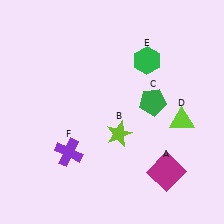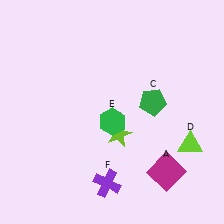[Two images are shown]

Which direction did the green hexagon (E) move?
The green hexagon (E) moved down.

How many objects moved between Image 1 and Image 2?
3 objects moved between the two images.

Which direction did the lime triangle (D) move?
The lime triangle (D) moved down.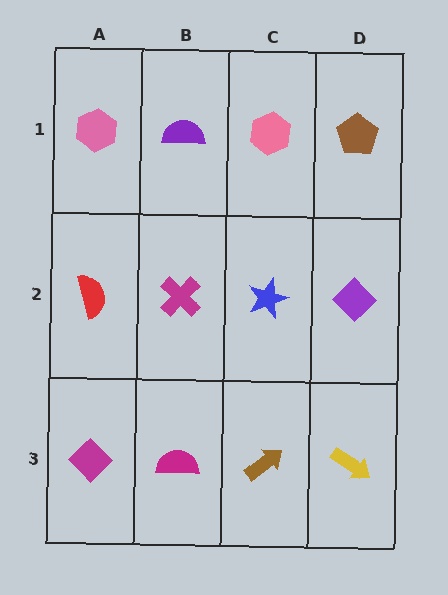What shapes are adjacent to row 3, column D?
A purple diamond (row 2, column D), a brown arrow (row 3, column C).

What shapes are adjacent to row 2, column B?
A purple semicircle (row 1, column B), a magenta semicircle (row 3, column B), a red semicircle (row 2, column A), a blue star (row 2, column C).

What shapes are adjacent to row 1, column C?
A blue star (row 2, column C), a purple semicircle (row 1, column B), a brown pentagon (row 1, column D).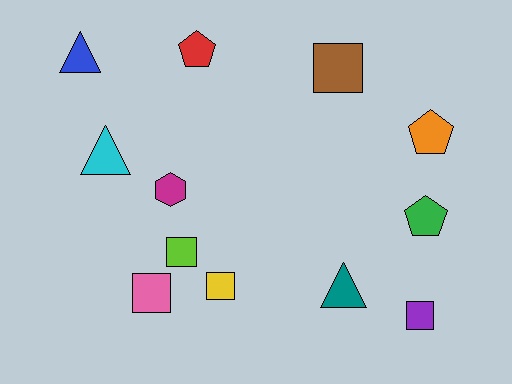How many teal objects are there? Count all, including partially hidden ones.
There is 1 teal object.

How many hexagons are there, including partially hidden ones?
There is 1 hexagon.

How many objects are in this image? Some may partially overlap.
There are 12 objects.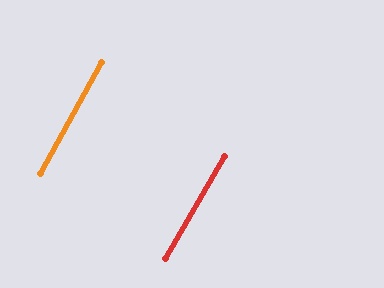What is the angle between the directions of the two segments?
Approximately 1 degree.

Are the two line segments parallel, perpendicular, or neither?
Parallel — their directions differ by only 1.0°.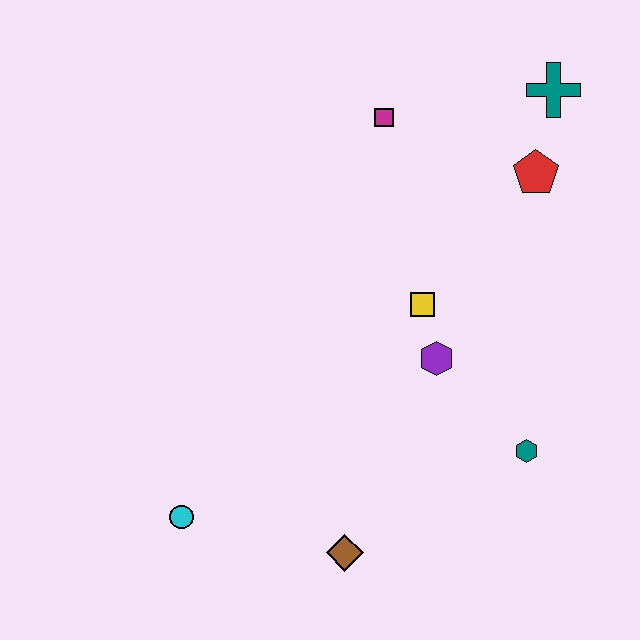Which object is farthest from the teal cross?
The cyan circle is farthest from the teal cross.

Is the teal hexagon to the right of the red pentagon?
No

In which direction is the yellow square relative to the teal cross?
The yellow square is below the teal cross.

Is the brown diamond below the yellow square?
Yes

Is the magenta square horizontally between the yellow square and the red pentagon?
No